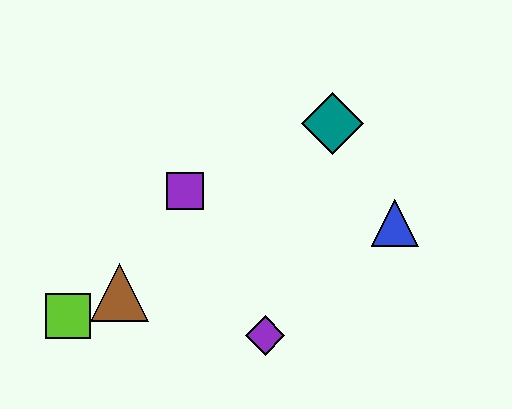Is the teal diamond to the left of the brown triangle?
No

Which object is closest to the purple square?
The brown triangle is closest to the purple square.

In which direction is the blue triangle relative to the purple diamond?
The blue triangle is to the right of the purple diamond.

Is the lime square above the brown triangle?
No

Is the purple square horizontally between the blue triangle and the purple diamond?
No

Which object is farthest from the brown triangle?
The blue triangle is farthest from the brown triangle.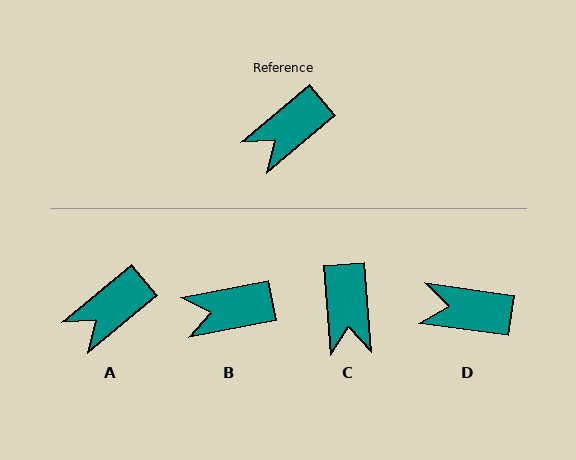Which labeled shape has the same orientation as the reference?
A.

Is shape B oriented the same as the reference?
No, it is off by about 29 degrees.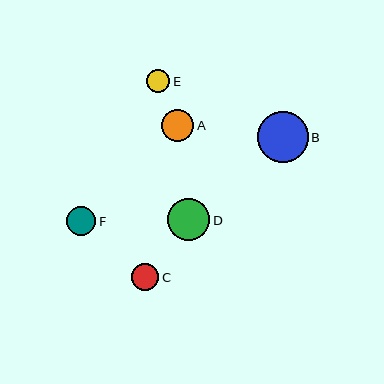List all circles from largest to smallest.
From largest to smallest: B, D, A, F, C, E.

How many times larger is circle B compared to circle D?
Circle B is approximately 1.2 times the size of circle D.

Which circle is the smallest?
Circle E is the smallest with a size of approximately 23 pixels.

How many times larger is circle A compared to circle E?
Circle A is approximately 1.4 times the size of circle E.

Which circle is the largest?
Circle B is the largest with a size of approximately 51 pixels.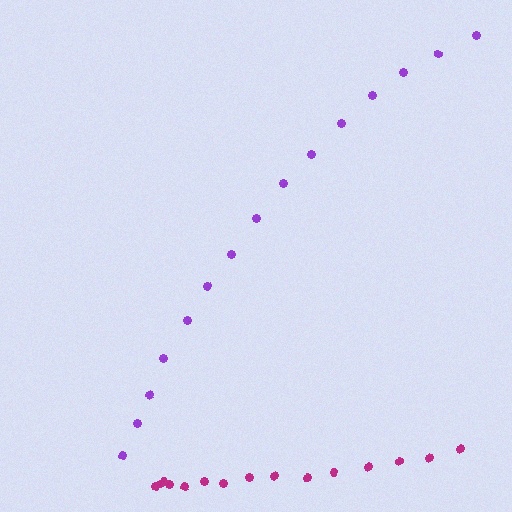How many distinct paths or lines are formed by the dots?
There are 2 distinct paths.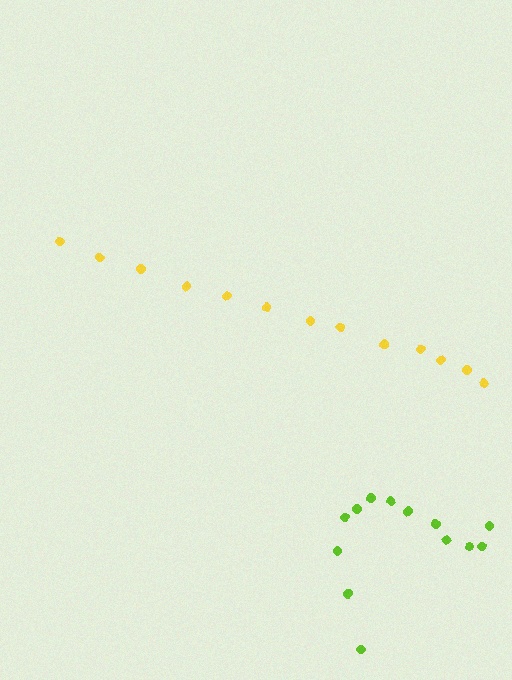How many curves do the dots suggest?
There are 2 distinct paths.